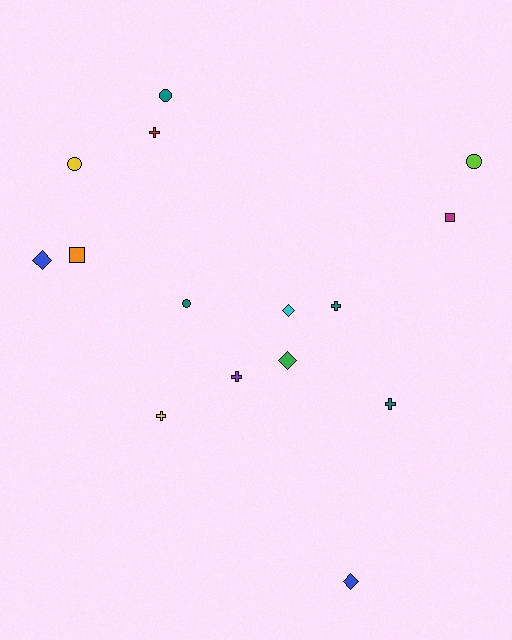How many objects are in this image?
There are 15 objects.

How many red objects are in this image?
There is 1 red object.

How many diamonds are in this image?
There are 4 diamonds.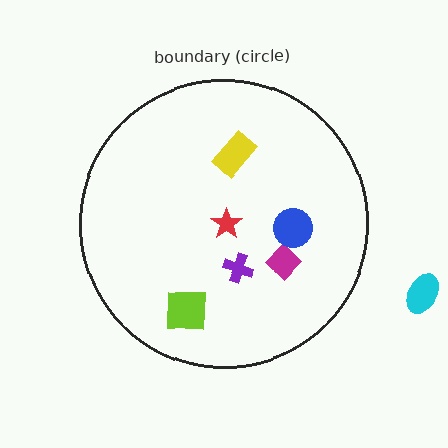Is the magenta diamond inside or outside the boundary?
Inside.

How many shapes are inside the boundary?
6 inside, 1 outside.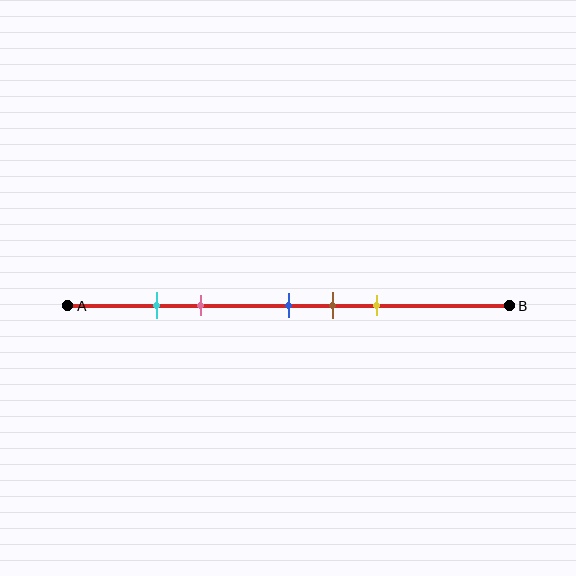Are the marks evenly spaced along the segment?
No, the marks are not evenly spaced.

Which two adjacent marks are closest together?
The cyan and pink marks are the closest adjacent pair.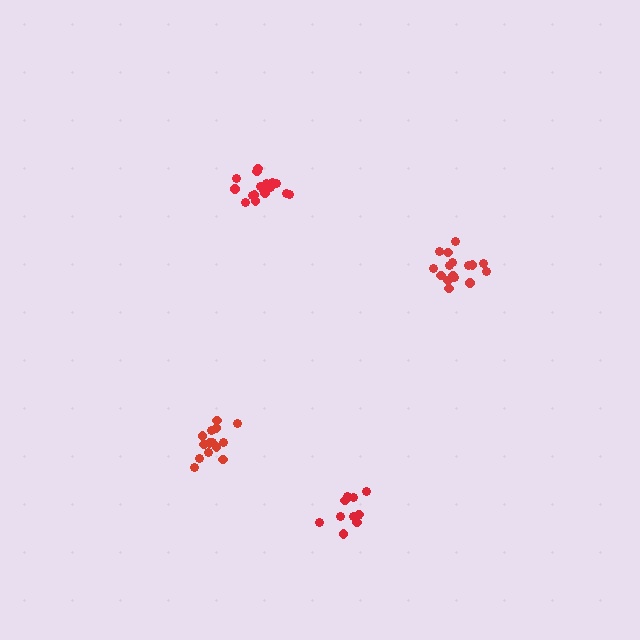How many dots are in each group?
Group 1: 11 dots, Group 2: 16 dots, Group 3: 14 dots, Group 4: 17 dots (58 total).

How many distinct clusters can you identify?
There are 4 distinct clusters.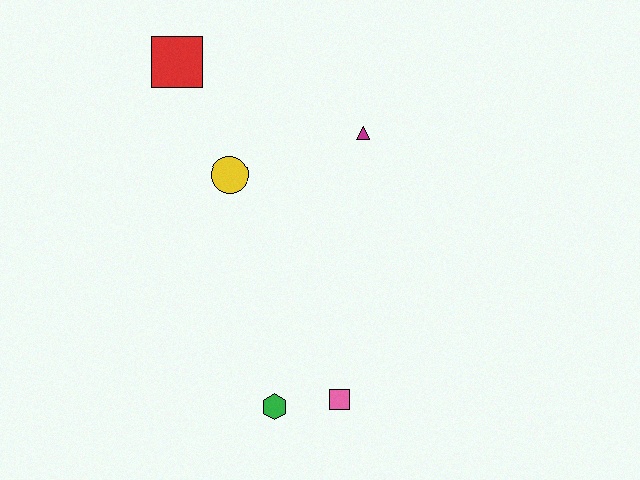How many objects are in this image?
There are 5 objects.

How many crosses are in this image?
There are no crosses.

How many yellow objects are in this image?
There is 1 yellow object.